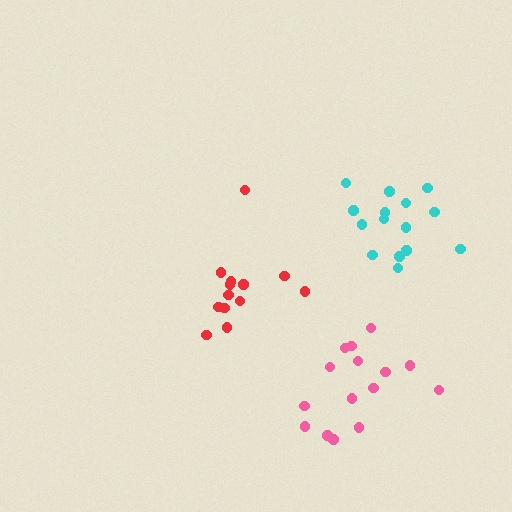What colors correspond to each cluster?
The clusters are colored: red, cyan, pink.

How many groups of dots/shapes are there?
There are 3 groups.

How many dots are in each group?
Group 1: 13 dots, Group 2: 15 dots, Group 3: 15 dots (43 total).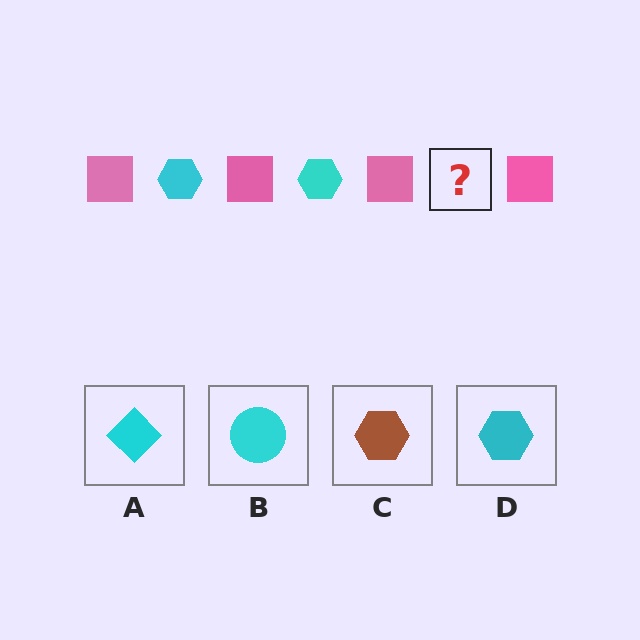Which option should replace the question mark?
Option D.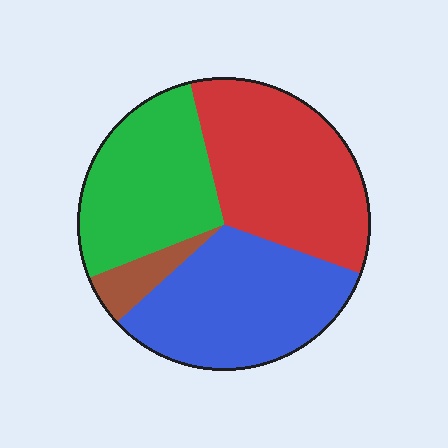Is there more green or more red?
Red.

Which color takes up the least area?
Brown, at roughly 5%.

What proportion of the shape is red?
Red covers 34% of the shape.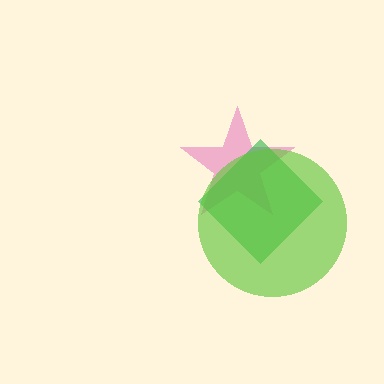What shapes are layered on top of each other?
The layered shapes are: a pink star, a green diamond, a lime circle.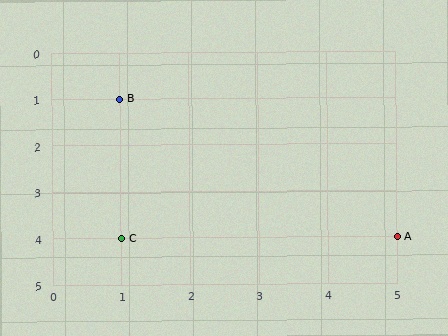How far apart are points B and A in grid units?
Points B and A are 4 columns and 3 rows apart (about 5.0 grid units diagonally).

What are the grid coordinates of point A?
Point A is at grid coordinates (5, 4).